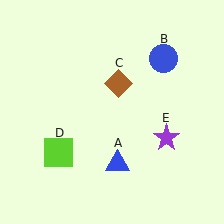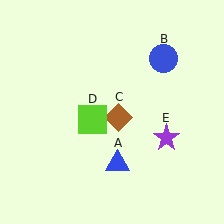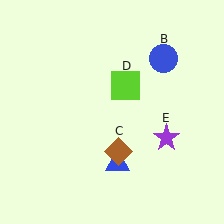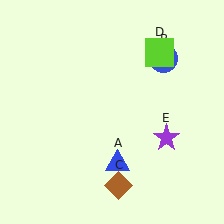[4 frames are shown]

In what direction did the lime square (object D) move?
The lime square (object D) moved up and to the right.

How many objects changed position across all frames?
2 objects changed position: brown diamond (object C), lime square (object D).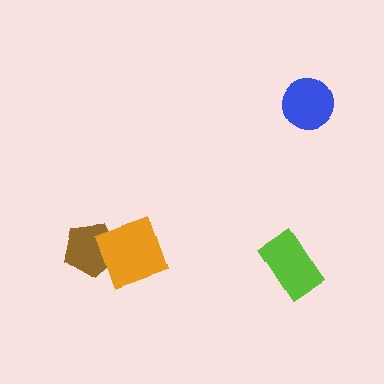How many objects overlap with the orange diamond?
1 object overlaps with the orange diamond.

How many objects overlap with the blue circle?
0 objects overlap with the blue circle.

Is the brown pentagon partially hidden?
Yes, it is partially covered by another shape.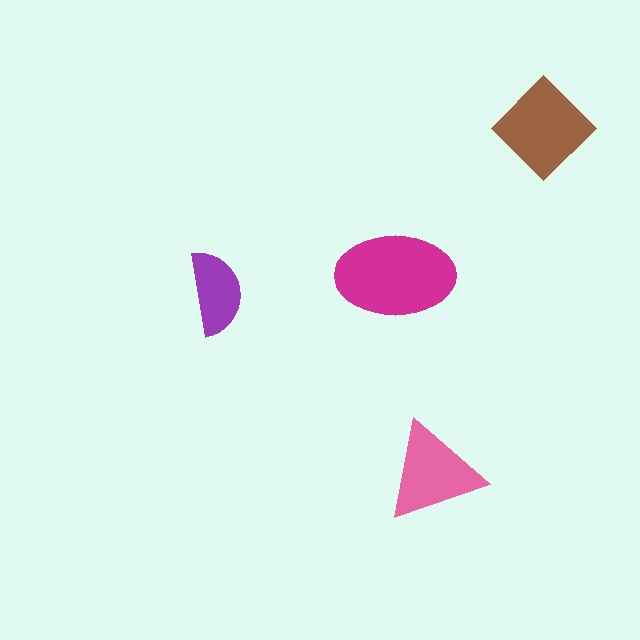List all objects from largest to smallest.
The magenta ellipse, the brown diamond, the pink triangle, the purple semicircle.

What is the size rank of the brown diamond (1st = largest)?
2nd.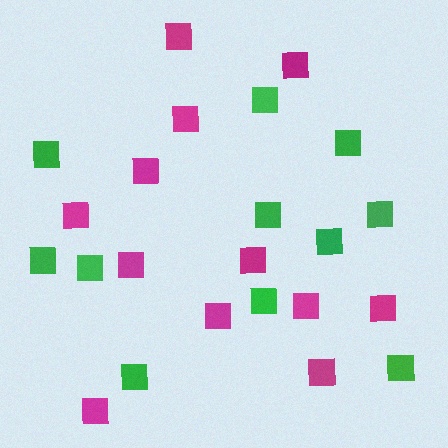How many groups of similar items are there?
There are 2 groups: one group of green squares (11) and one group of magenta squares (12).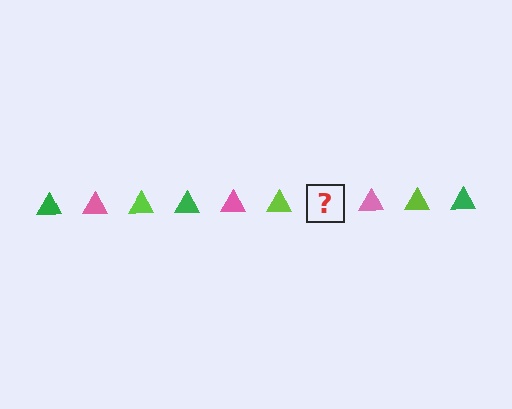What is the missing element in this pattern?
The missing element is a green triangle.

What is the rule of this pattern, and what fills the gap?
The rule is that the pattern cycles through green, pink, lime triangles. The gap should be filled with a green triangle.